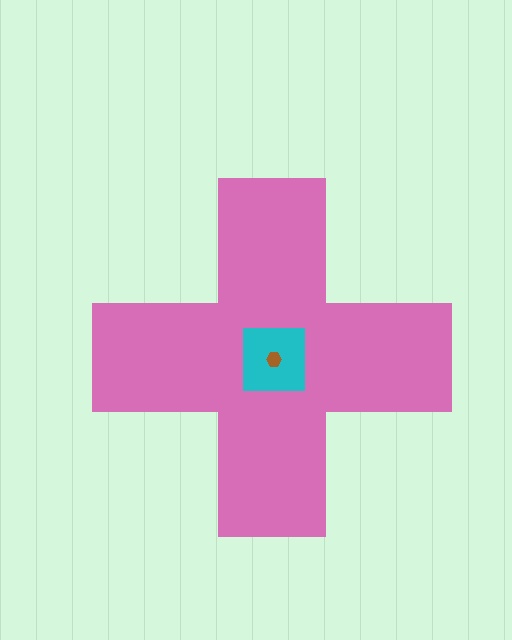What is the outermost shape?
The pink cross.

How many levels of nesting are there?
3.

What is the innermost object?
The brown hexagon.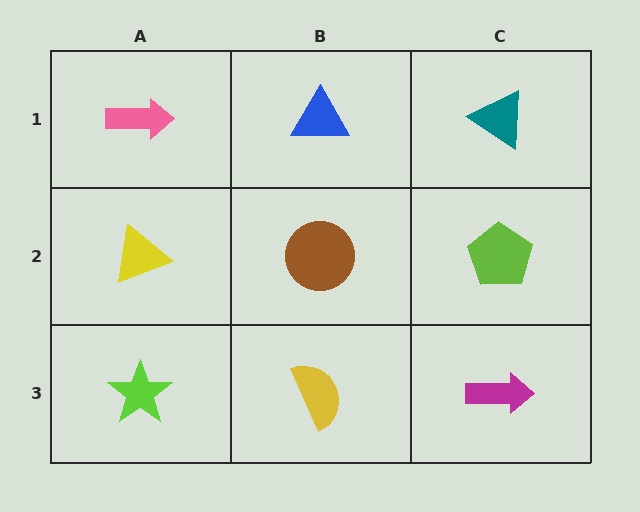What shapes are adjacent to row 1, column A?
A yellow triangle (row 2, column A), a blue triangle (row 1, column B).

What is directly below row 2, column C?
A magenta arrow.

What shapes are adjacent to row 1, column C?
A lime pentagon (row 2, column C), a blue triangle (row 1, column B).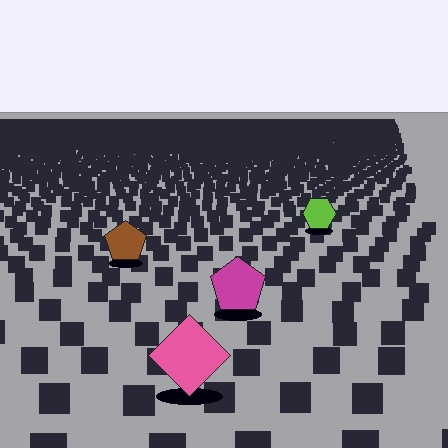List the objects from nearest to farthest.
From nearest to farthest: the pink diamond, the magenta pentagon, the brown pentagon, the lime hexagon.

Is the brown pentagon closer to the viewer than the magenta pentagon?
No. The magenta pentagon is closer — you can tell from the texture gradient: the ground texture is coarser near it.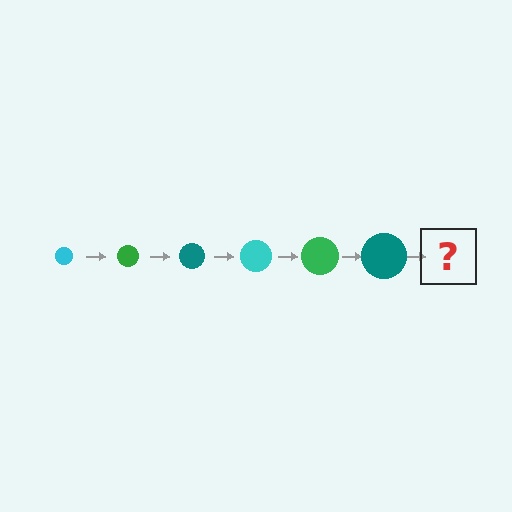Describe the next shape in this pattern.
It should be a cyan circle, larger than the previous one.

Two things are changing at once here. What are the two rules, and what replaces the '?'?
The two rules are that the circle grows larger each step and the color cycles through cyan, green, and teal. The '?' should be a cyan circle, larger than the previous one.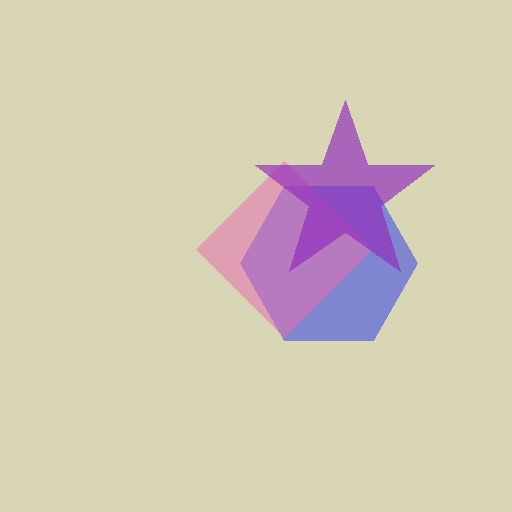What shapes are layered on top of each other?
The layered shapes are: a blue hexagon, a pink diamond, a purple star.